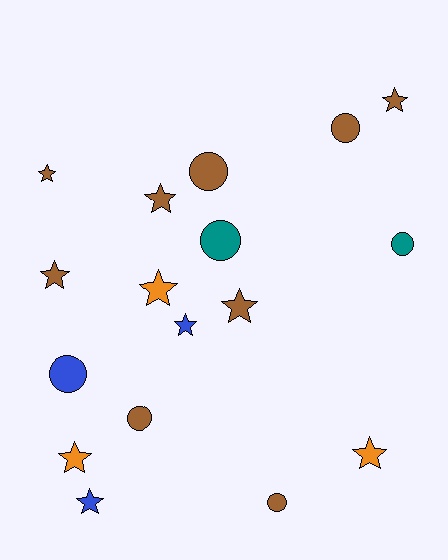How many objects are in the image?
There are 17 objects.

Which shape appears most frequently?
Star, with 10 objects.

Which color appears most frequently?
Brown, with 9 objects.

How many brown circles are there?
There are 4 brown circles.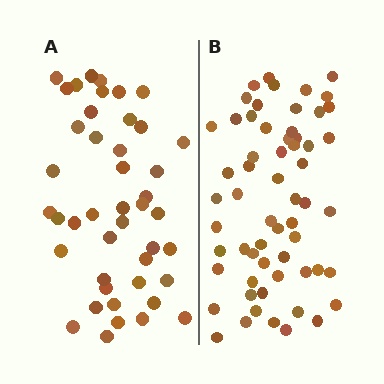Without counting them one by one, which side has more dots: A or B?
Region B (the right region) has more dots.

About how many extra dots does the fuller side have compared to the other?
Region B has approximately 15 more dots than region A.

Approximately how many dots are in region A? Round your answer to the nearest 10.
About 40 dots. (The exact count is 44, which rounds to 40.)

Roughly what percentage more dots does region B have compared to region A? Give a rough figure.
About 35% more.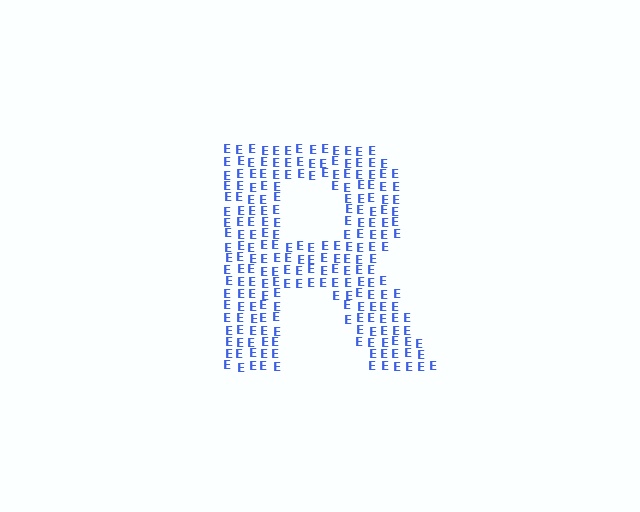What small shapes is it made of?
It is made of small letter E's.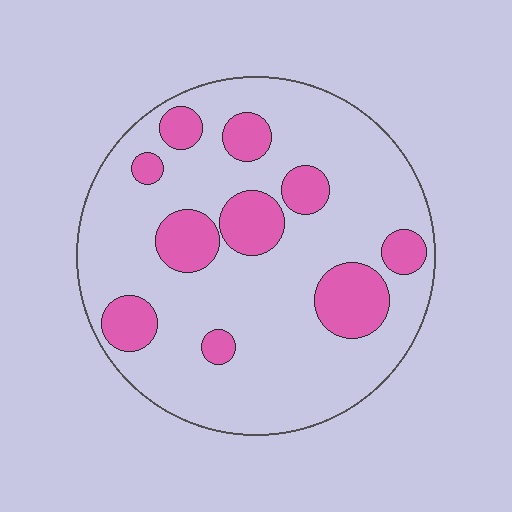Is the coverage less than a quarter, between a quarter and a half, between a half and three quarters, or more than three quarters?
Less than a quarter.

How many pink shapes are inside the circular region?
10.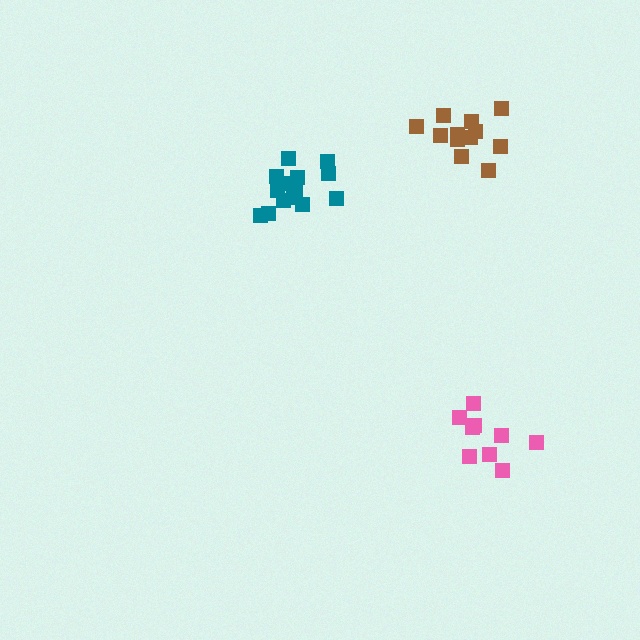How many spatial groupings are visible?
There are 3 spatial groupings.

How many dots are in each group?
Group 1: 15 dots, Group 2: 9 dots, Group 3: 12 dots (36 total).